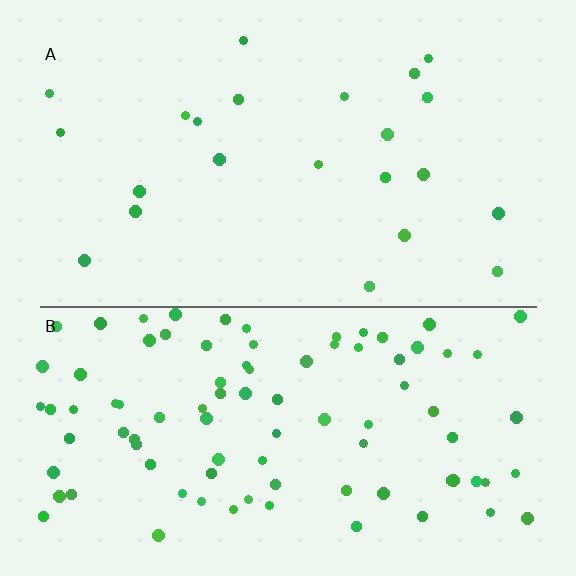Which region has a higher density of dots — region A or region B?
B (the bottom).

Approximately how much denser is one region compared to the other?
Approximately 4.1× — region B over region A.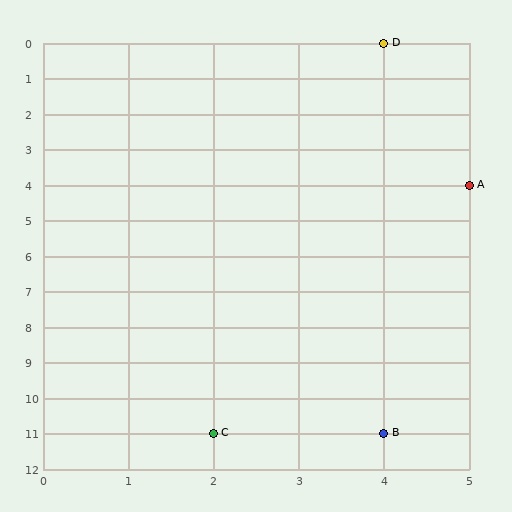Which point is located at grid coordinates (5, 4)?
Point A is at (5, 4).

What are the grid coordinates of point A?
Point A is at grid coordinates (5, 4).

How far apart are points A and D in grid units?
Points A and D are 1 column and 4 rows apart (about 4.1 grid units diagonally).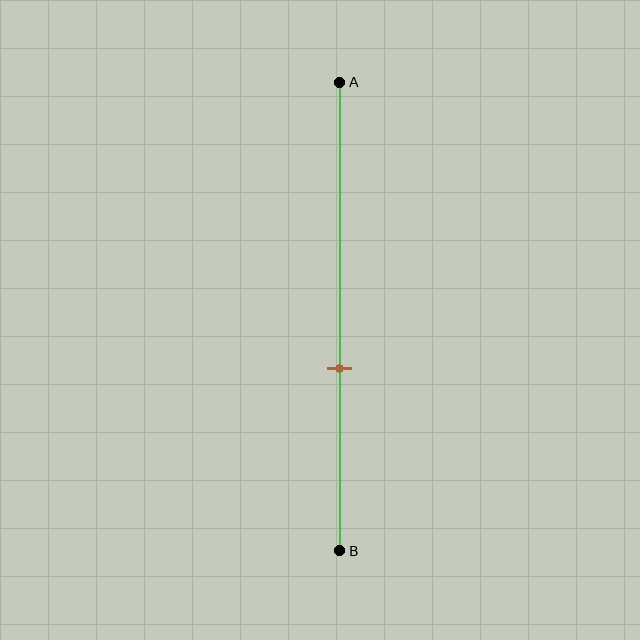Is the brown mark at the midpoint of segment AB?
No, the mark is at about 60% from A, not at the 50% midpoint.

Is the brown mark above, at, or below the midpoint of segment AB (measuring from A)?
The brown mark is below the midpoint of segment AB.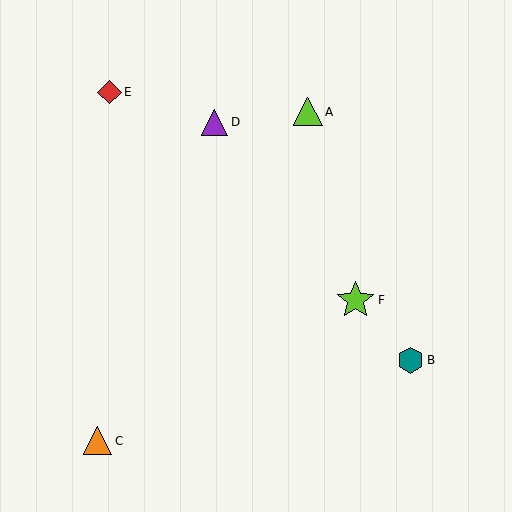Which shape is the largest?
The lime star (labeled F) is the largest.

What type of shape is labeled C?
Shape C is an orange triangle.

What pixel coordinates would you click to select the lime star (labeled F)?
Click at (356, 300) to select the lime star F.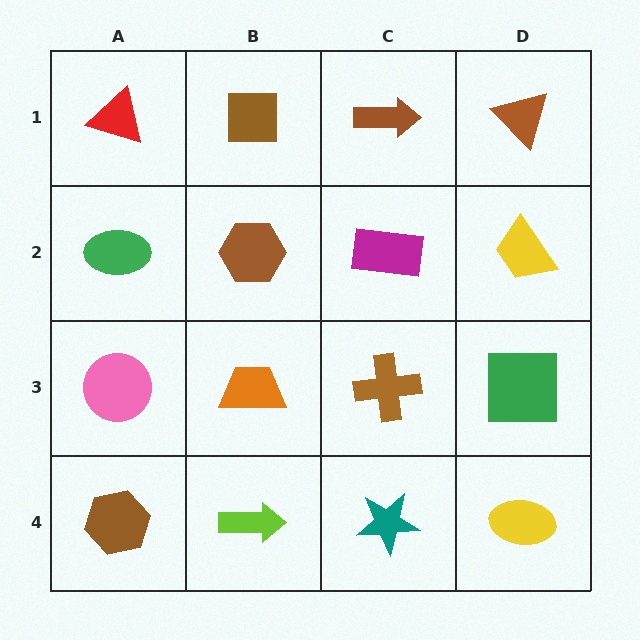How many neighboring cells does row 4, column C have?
3.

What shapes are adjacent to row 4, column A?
A pink circle (row 3, column A), a lime arrow (row 4, column B).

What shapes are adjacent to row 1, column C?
A magenta rectangle (row 2, column C), a brown square (row 1, column B), a brown triangle (row 1, column D).